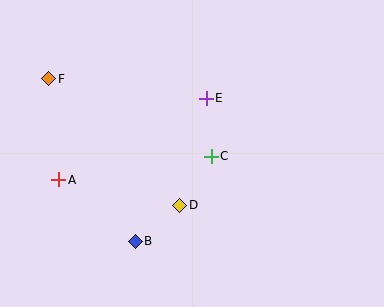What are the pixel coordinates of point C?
Point C is at (211, 156).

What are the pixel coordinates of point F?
Point F is at (49, 79).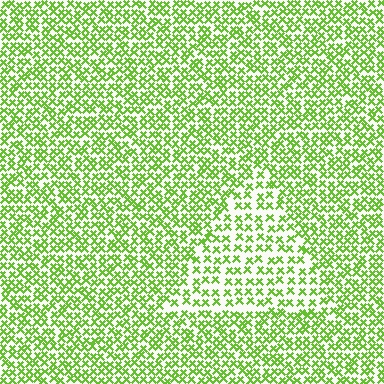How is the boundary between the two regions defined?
The boundary is defined by a change in element density (approximately 1.7x ratio). All elements are the same color, size, and shape.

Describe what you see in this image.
The image contains small lime elements arranged at two different densities. A triangle-shaped region is visible where the elements are less densely packed than the surrounding area.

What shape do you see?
I see a triangle.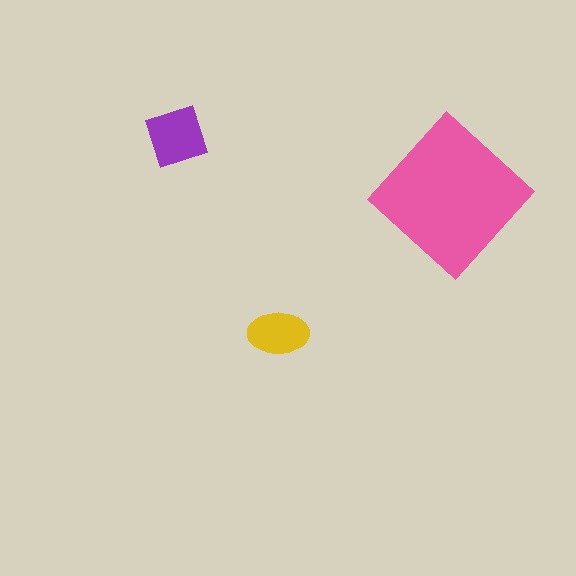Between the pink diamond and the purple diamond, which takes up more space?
The pink diamond.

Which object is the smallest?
The yellow ellipse.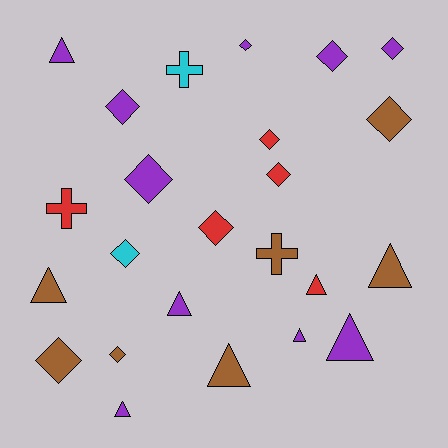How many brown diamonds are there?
There are 3 brown diamonds.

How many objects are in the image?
There are 24 objects.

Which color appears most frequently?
Purple, with 10 objects.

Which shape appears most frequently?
Diamond, with 12 objects.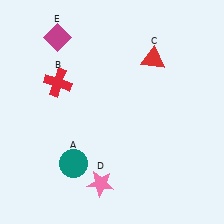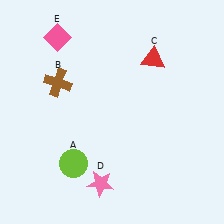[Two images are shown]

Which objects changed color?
A changed from teal to lime. B changed from red to brown. E changed from magenta to pink.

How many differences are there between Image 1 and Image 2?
There are 3 differences between the two images.